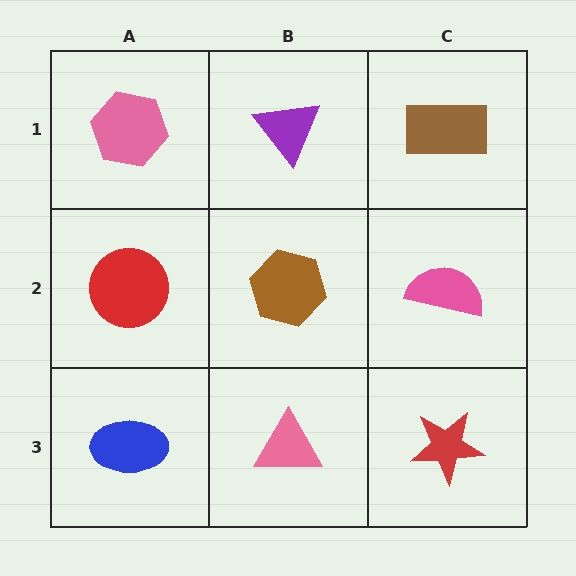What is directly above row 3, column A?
A red circle.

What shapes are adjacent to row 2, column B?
A purple triangle (row 1, column B), a pink triangle (row 3, column B), a red circle (row 2, column A), a pink semicircle (row 2, column C).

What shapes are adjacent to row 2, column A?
A pink hexagon (row 1, column A), a blue ellipse (row 3, column A), a brown hexagon (row 2, column B).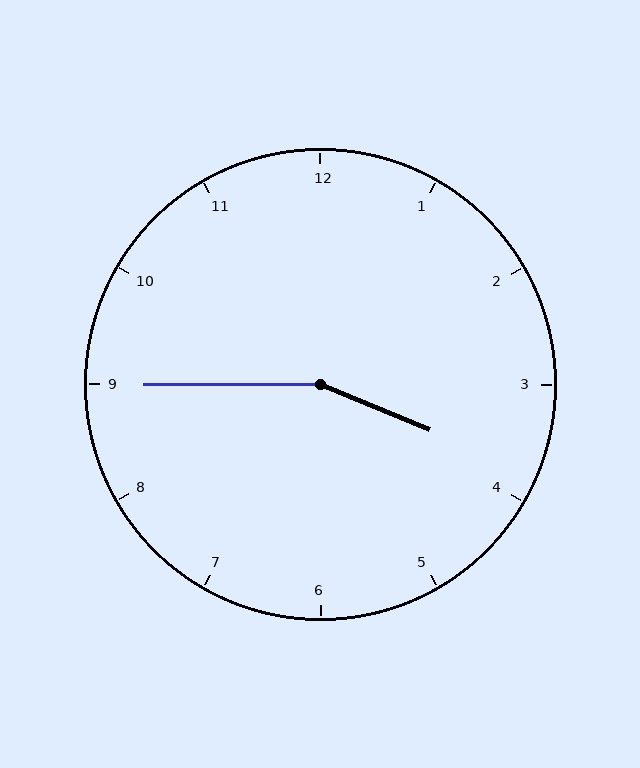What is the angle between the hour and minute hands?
Approximately 158 degrees.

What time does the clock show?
3:45.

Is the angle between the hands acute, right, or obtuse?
It is obtuse.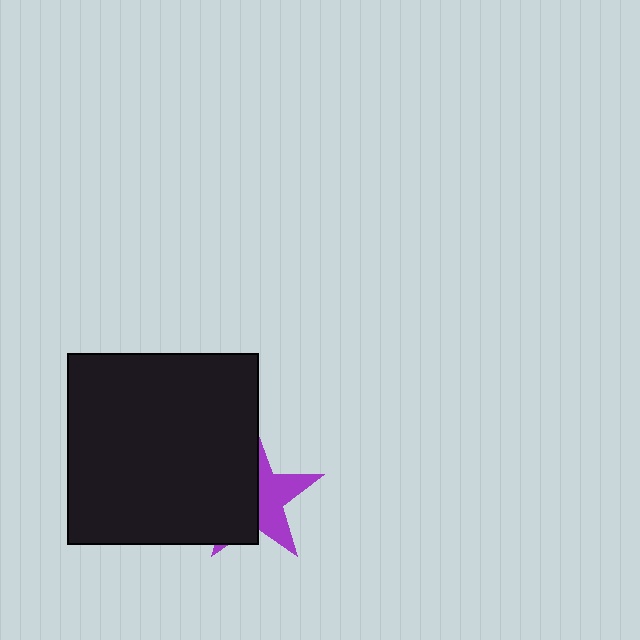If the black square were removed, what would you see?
You would see the complete purple star.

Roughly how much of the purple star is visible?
A small part of it is visible (roughly 44%).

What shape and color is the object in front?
The object in front is a black square.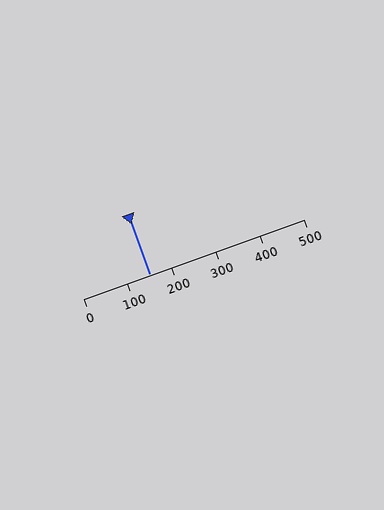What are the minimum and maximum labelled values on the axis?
The axis runs from 0 to 500.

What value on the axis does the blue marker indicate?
The marker indicates approximately 150.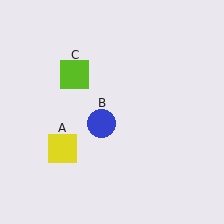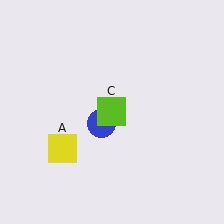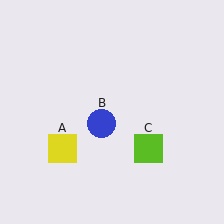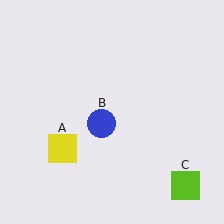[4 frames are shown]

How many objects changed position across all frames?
1 object changed position: lime square (object C).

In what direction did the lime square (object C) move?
The lime square (object C) moved down and to the right.